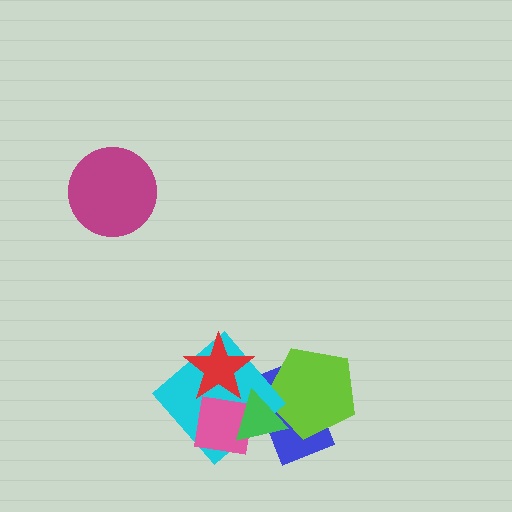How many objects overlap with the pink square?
2 objects overlap with the pink square.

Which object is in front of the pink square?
The green triangle is in front of the pink square.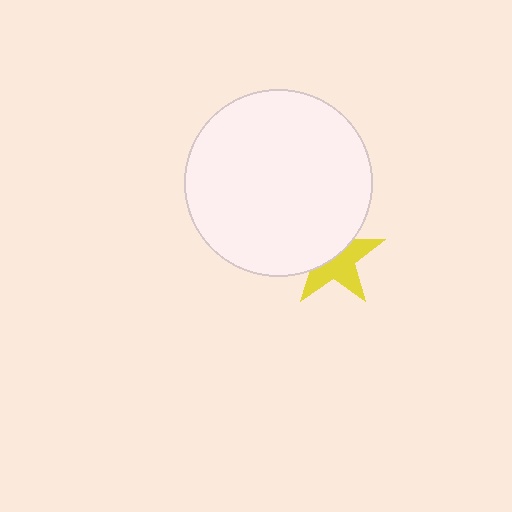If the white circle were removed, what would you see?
You would see the complete yellow star.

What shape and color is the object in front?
The object in front is a white circle.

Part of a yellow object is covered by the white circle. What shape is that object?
It is a star.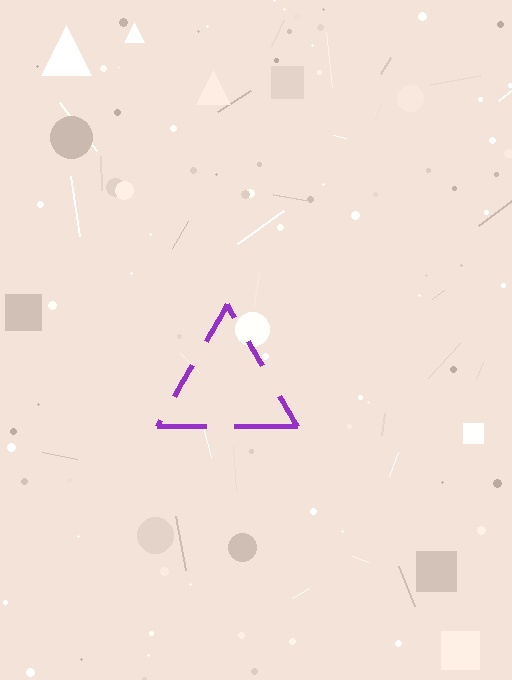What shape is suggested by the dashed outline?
The dashed outline suggests a triangle.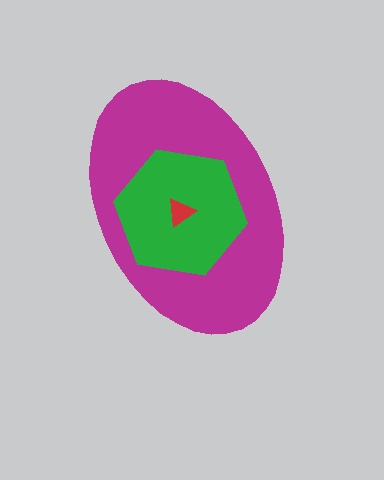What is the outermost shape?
The magenta ellipse.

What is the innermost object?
The red triangle.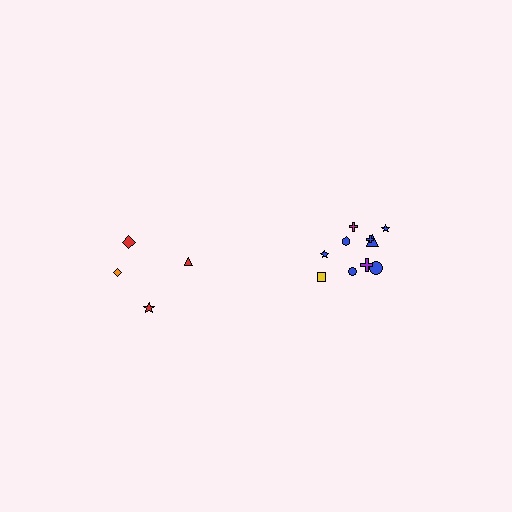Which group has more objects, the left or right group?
The right group.